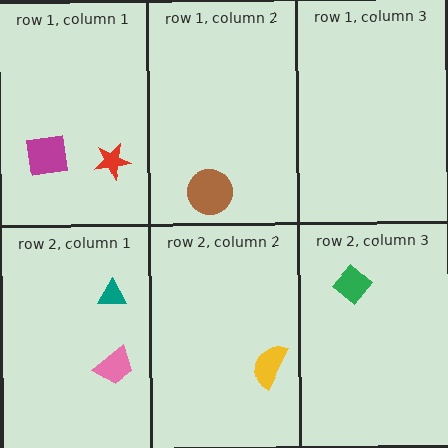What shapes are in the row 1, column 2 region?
The brown circle.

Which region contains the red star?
The row 1, column 1 region.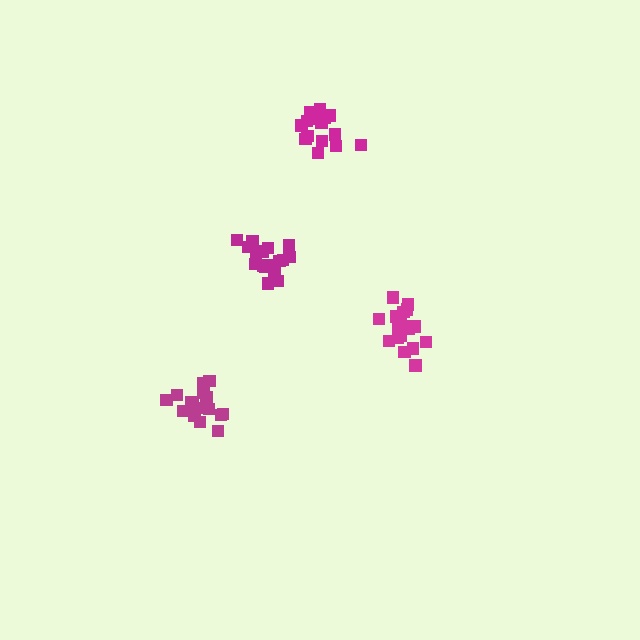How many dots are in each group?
Group 1: 18 dots, Group 2: 16 dots, Group 3: 18 dots, Group 4: 19 dots (71 total).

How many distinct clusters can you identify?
There are 4 distinct clusters.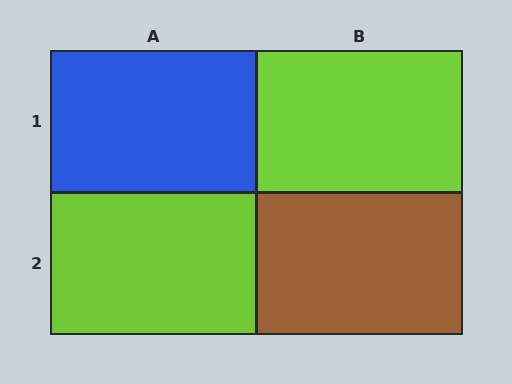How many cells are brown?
1 cell is brown.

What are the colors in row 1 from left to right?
Blue, lime.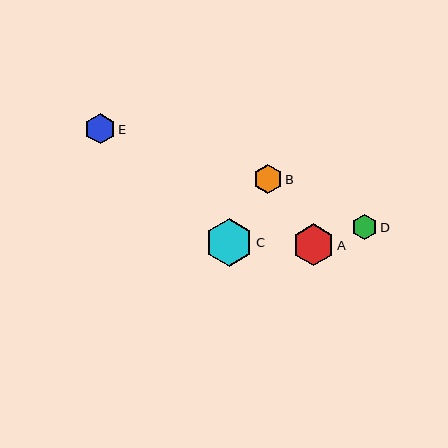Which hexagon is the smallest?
Hexagon D is the smallest with a size of approximately 25 pixels.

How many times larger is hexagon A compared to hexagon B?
Hexagon A is approximately 1.4 times the size of hexagon B.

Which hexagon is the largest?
Hexagon C is the largest with a size of approximately 48 pixels.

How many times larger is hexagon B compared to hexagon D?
Hexagon B is approximately 1.1 times the size of hexagon D.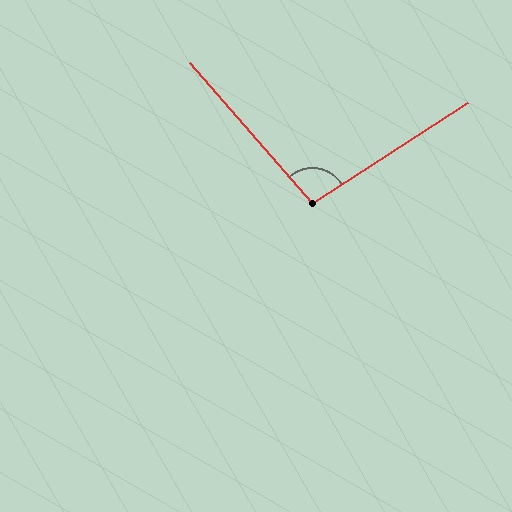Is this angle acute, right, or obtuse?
It is obtuse.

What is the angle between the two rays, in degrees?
Approximately 98 degrees.